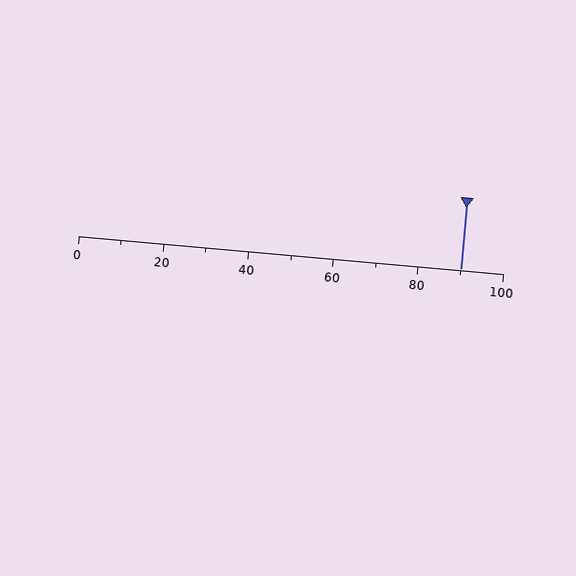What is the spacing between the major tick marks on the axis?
The major ticks are spaced 20 apart.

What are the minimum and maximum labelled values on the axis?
The axis runs from 0 to 100.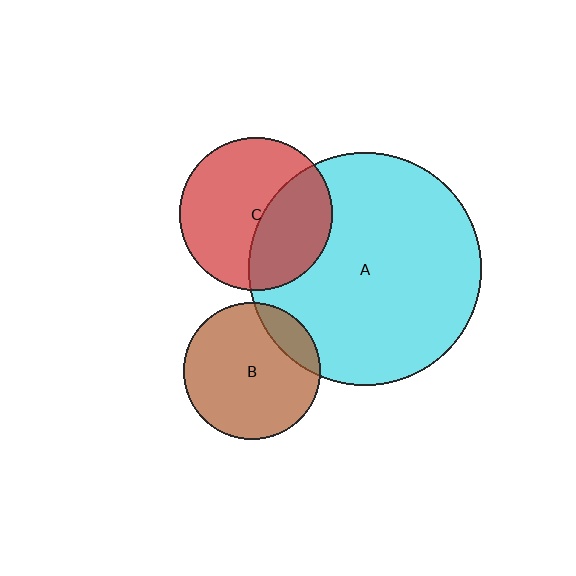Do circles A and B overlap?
Yes.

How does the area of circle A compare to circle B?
Approximately 2.9 times.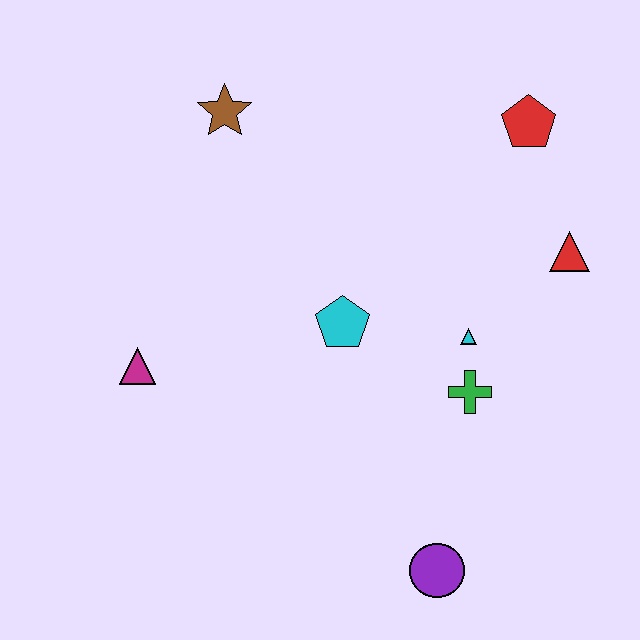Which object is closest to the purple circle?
The green cross is closest to the purple circle.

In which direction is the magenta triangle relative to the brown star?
The magenta triangle is below the brown star.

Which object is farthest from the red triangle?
The magenta triangle is farthest from the red triangle.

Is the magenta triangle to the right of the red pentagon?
No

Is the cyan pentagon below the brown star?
Yes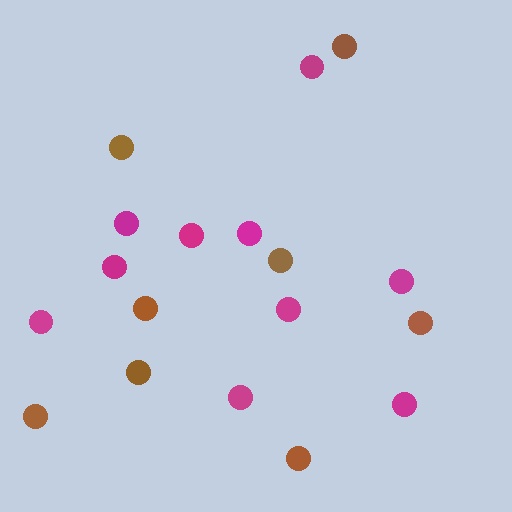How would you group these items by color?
There are 2 groups: one group of magenta circles (10) and one group of brown circles (8).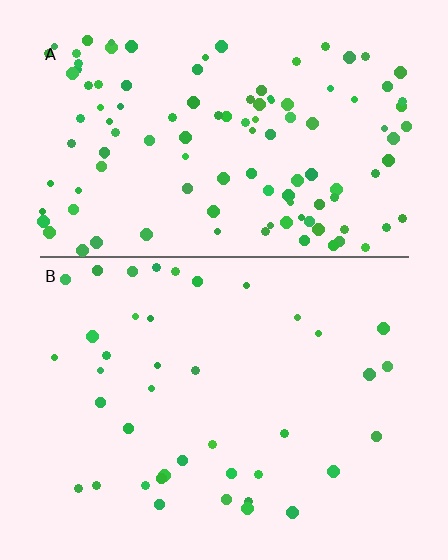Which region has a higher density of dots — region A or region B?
A (the top).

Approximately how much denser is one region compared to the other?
Approximately 2.9× — region A over region B.